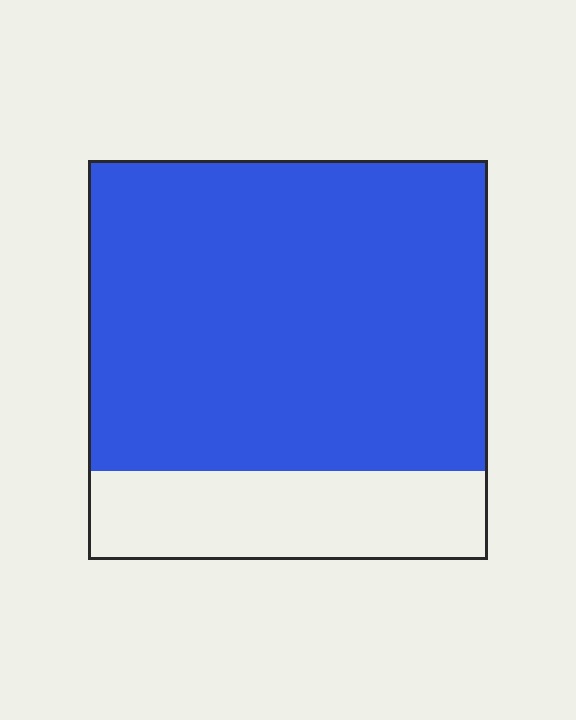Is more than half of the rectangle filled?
Yes.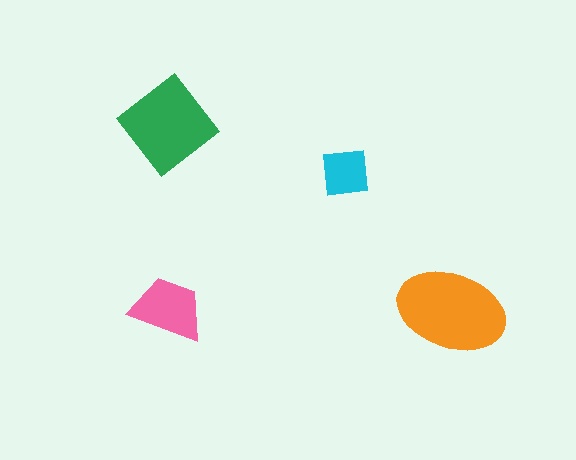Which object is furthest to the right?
The orange ellipse is rightmost.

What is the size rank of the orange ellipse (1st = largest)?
1st.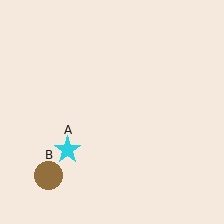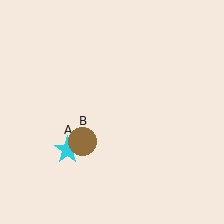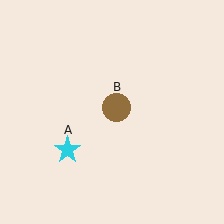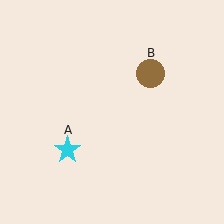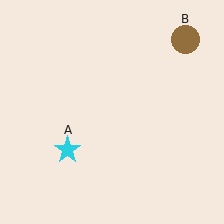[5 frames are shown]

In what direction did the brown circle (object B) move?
The brown circle (object B) moved up and to the right.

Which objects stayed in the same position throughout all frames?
Cyan star (object A) remained stationary.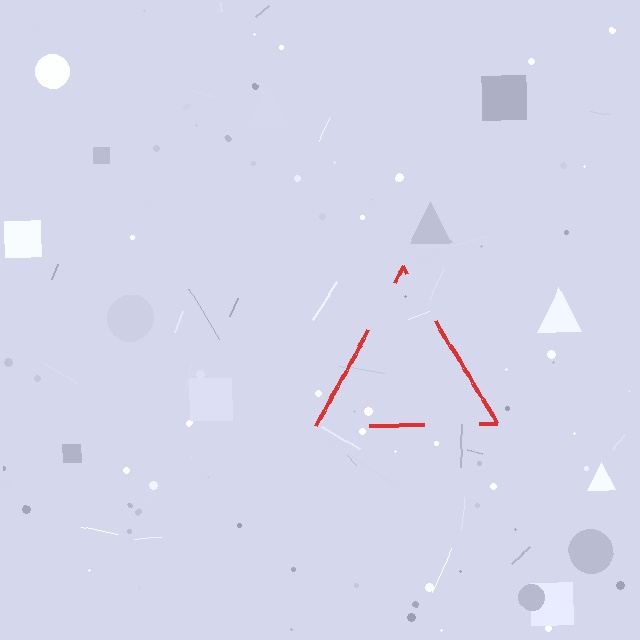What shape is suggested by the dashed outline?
The dashed outline suggests a triangle.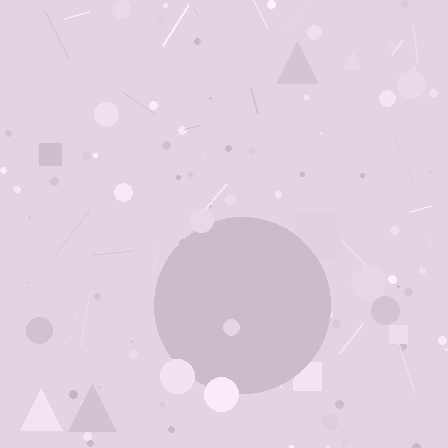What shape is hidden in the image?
A circle is hidden in the image.